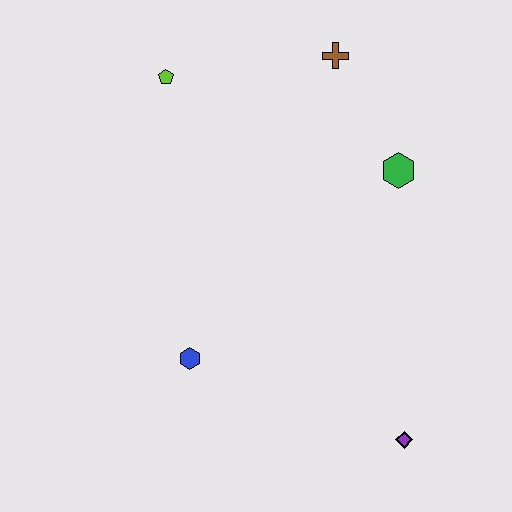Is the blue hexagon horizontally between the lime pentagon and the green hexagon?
Yes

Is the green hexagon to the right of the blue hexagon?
Yes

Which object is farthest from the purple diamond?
The lime pentagon is farthest from the purple diamond.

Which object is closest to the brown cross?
The green hexagon is closest to the brown cross.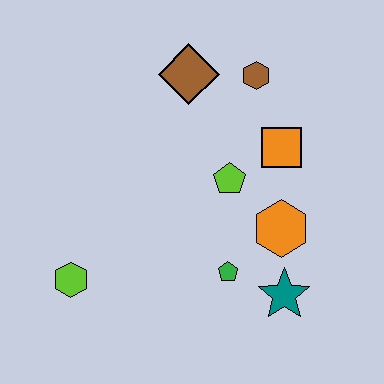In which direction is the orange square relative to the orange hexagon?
The orange square is above the orange hexagon.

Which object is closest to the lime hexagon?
The green pentagon is closest to the lime hexagon.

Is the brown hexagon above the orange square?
Yes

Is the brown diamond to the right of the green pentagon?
No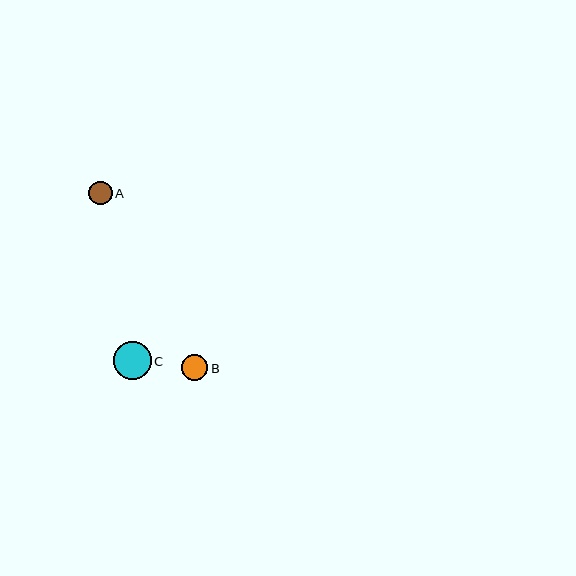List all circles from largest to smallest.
From largest to smallest: C, B, A.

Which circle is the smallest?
Circle A is the smallest with a size of approximately 23 pixels.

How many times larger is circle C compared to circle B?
Circle C is approximately 1.5 times the size of circle B.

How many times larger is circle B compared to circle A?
Circle B is approximately 1.1 times the size of circle A.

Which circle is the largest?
Circle C is the largest with a size of approximately 38 pixels.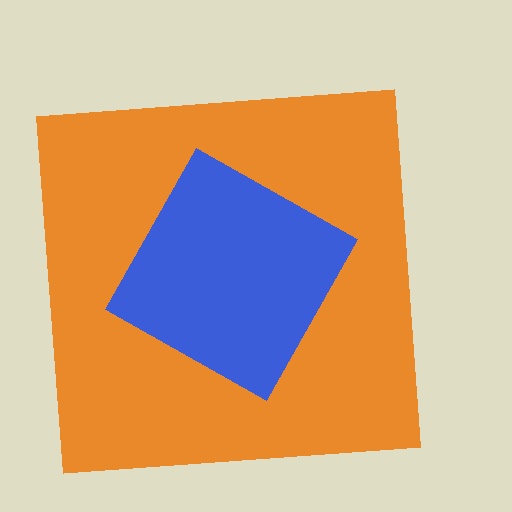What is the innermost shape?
The blue diamond.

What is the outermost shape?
The orange square.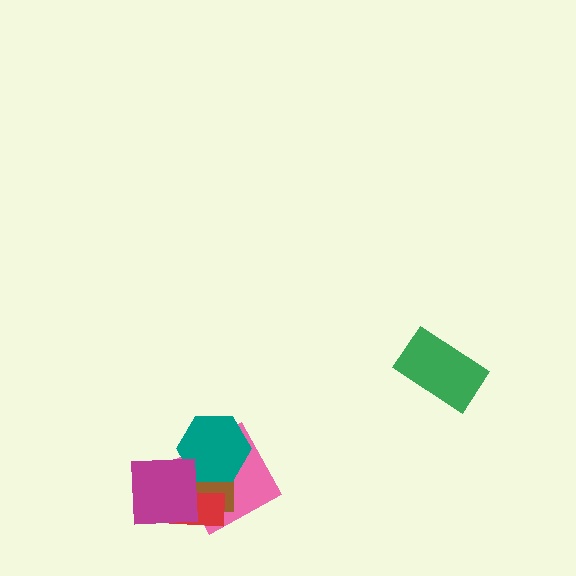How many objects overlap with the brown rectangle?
4 objects overlap with the brown rectangle.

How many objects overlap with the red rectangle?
3 objects overlap with the red rectangle.